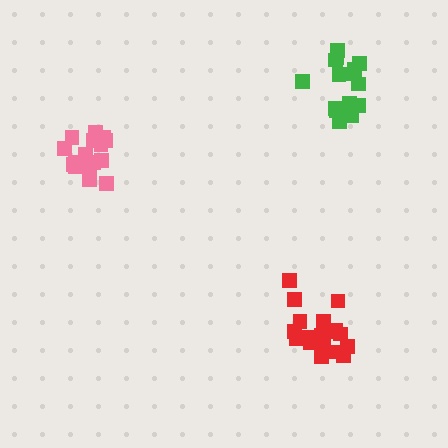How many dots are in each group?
Group 1: 16 dots, Group 2: 17 dots, Group 3: 18 dots (51 total).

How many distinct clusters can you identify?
There are 3 distinct clusters.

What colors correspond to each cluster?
The clusters are colored: green, pink, red.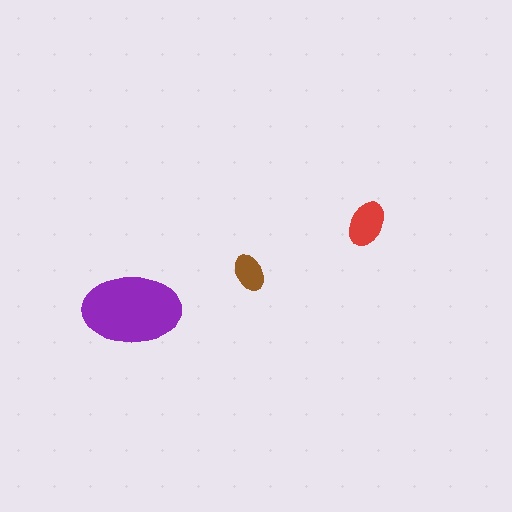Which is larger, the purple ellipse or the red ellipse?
The purple one.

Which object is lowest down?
The purple ellipse is bottommost.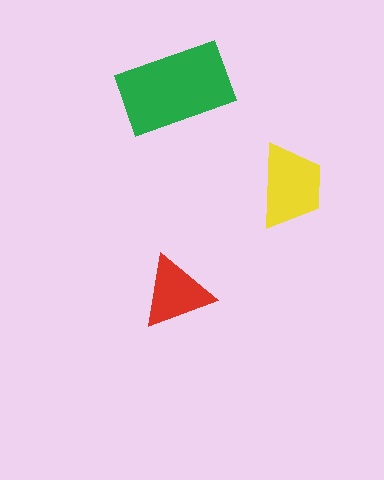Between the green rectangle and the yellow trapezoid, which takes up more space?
The green rectangle.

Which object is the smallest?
The red triangle.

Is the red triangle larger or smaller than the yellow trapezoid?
Smaller.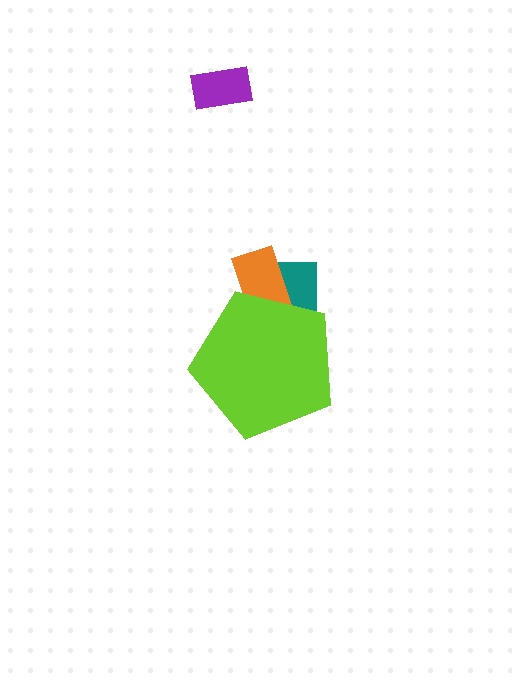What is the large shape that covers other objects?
A lime pentagon.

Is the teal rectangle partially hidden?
Yes, the teal rectangle is partially hidden behind the lime pentagon.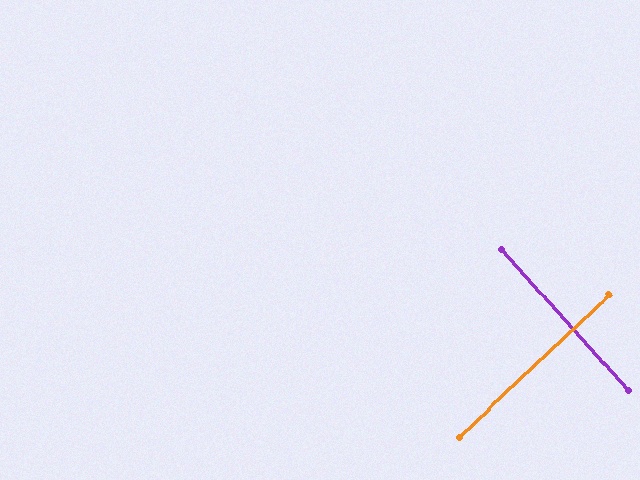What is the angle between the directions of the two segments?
Approximately 89 degrees.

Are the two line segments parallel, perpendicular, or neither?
Perpendicular — they meet at approximately 89°.